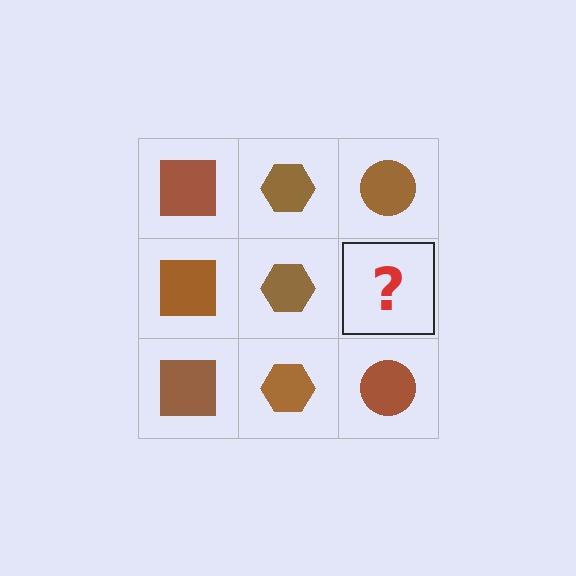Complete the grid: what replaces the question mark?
The question mark should be replaced with a brown circle.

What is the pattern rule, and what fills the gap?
The rule is that each column has a consistent shape. The gap should be filled with a brown circle.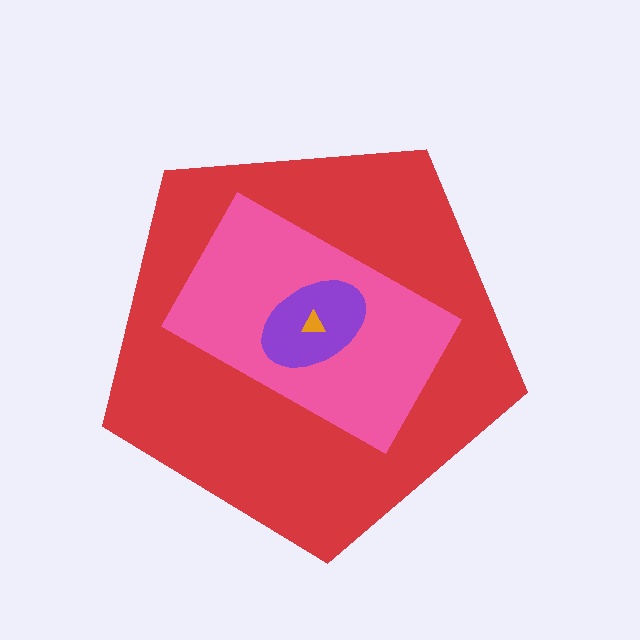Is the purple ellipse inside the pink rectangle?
Yes.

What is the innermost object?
The orange triangle.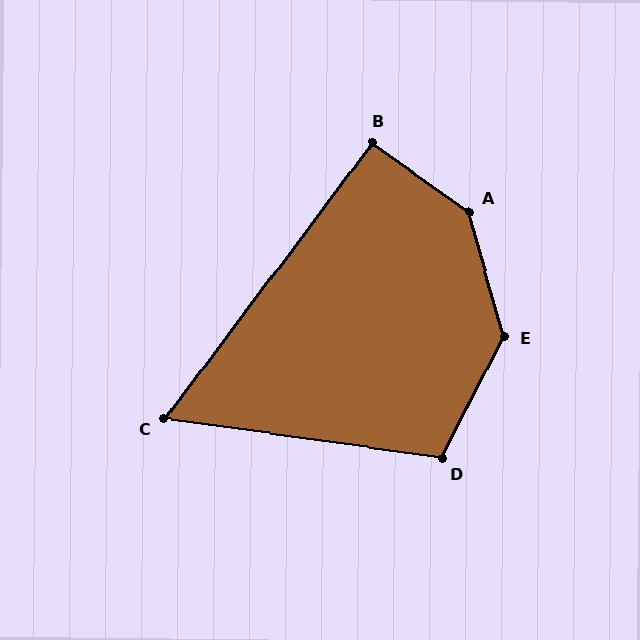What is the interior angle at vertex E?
Approximately 138 degrees (obtuse).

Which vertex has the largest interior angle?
A, at approximately 141 degrees.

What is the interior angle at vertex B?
Approximately 92 degrees (approximately right).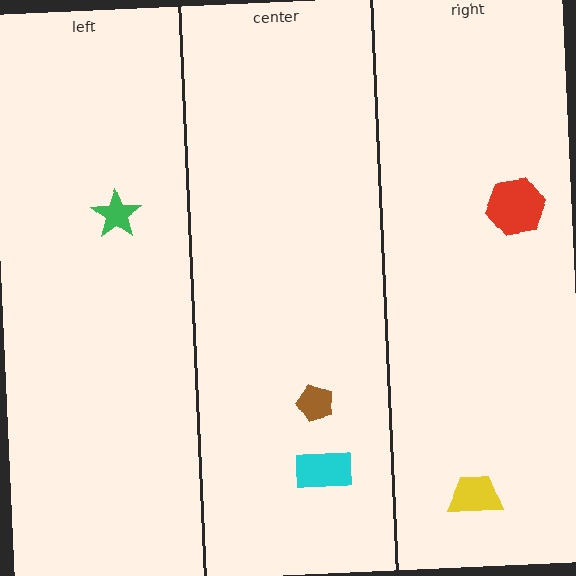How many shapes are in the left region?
1.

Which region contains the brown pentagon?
The center region.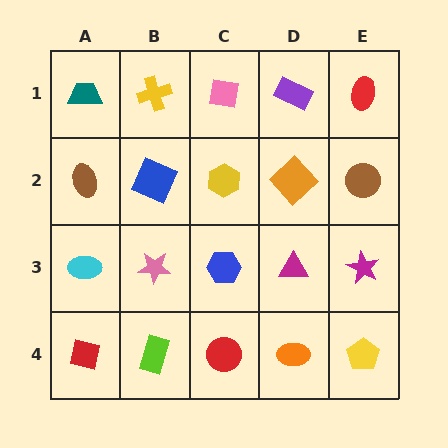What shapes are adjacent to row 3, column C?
A yellow hexagon (row 2, column C), a red circle (row 4, column C), a pink star (row 3, column B), a magenta triangle (row 3, column D).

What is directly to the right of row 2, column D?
A brown circle.